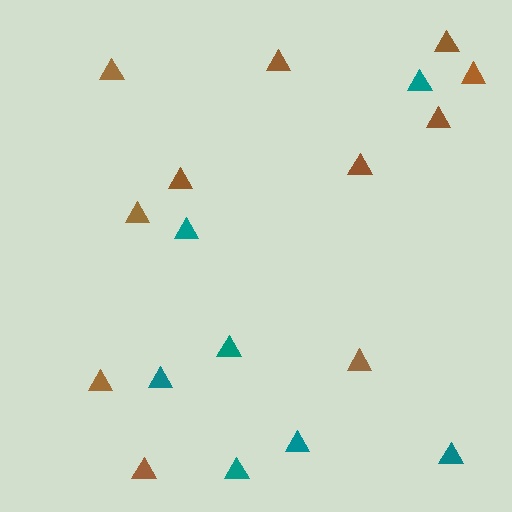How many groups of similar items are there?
There are 2 groups: one group of brown triangles (11) and one group of teal triangles (7).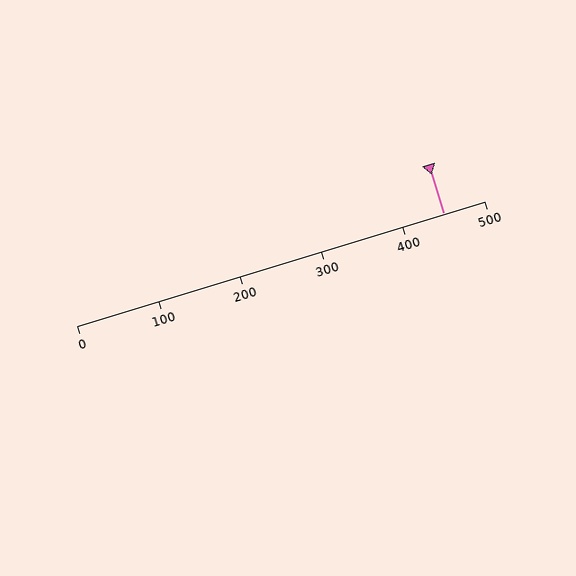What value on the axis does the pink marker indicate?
The marker indicates approximately 450.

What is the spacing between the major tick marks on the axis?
The major ticks are spaced 100 apart.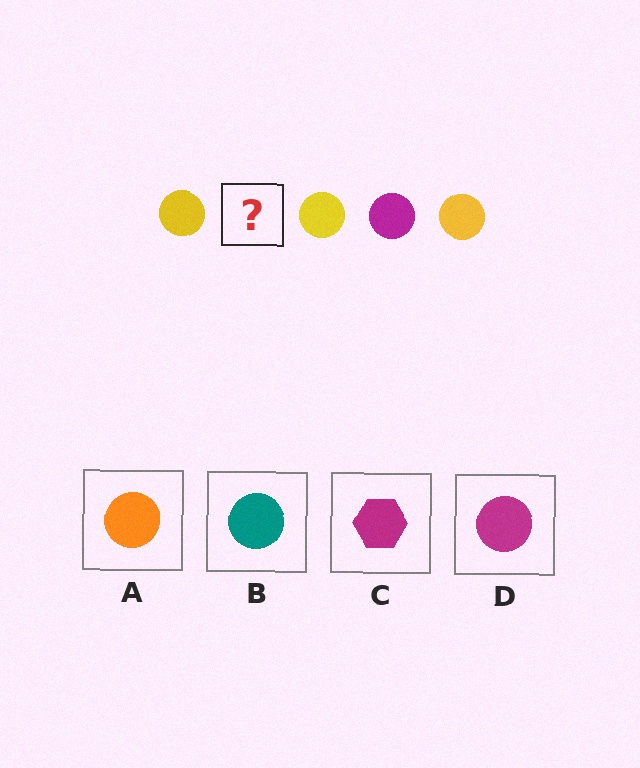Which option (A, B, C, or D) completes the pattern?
D.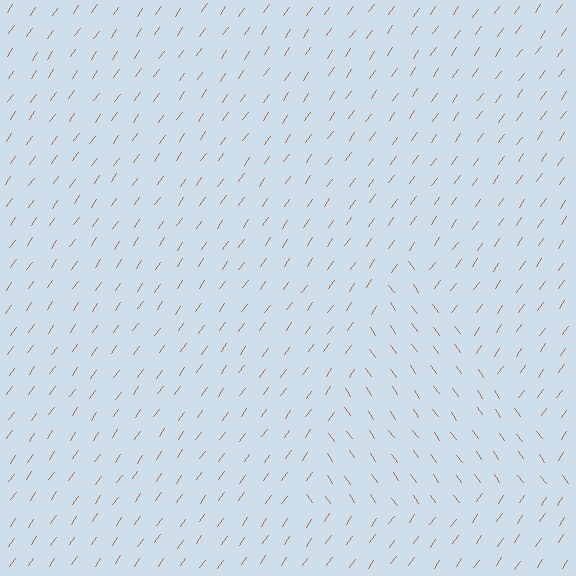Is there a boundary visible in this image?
Yes, there is a texture boundary formed by a change in line orientation.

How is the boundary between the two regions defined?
The boundary is defined purely by a change in line orientation (approximately 71 degrees difference). All lines are the same color and thickness.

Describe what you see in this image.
The image is filled with small brown line segments. A triangle region in the image has lines oriented differently from the surrounding lines, creating a visible texture boundary.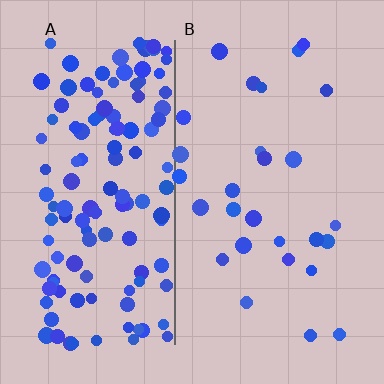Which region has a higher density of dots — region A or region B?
A (the left).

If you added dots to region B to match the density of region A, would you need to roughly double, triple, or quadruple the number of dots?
Approximately quadruple.